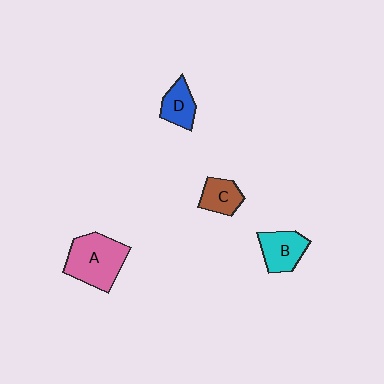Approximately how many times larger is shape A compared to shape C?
Approximately 2.0 times.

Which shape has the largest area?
Shape A (pink).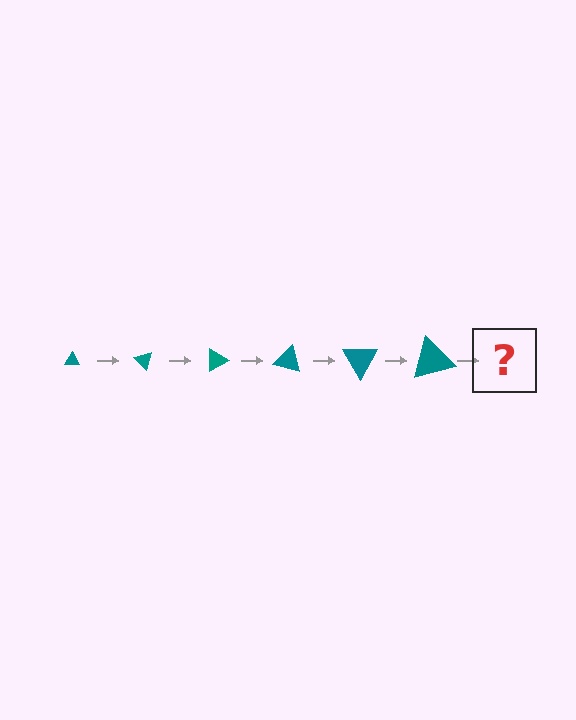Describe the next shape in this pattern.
It should be a triangle, larger than the previous one and rotated 270 degrees from the start.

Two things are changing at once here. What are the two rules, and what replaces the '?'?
The two rules are that the triangle grows larger each step and it rotates 45 degrees each step. The '?' should be a triangle, larger than the previous one and rotated 270 degrees from the start.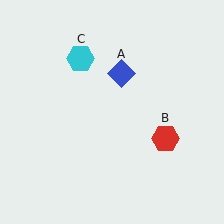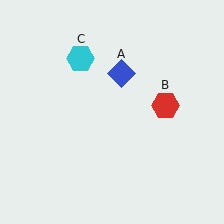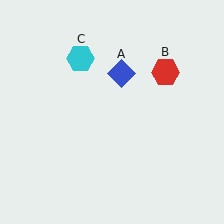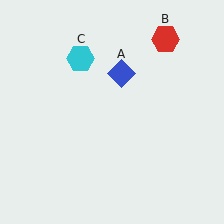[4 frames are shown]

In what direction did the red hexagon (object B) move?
The red hexagon (object B) moved up.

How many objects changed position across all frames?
1 object changed position: red hexagon (object B).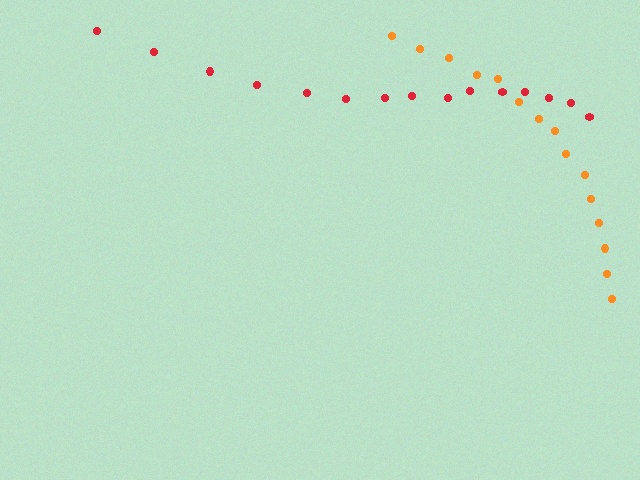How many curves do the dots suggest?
There are 2 distinct paths.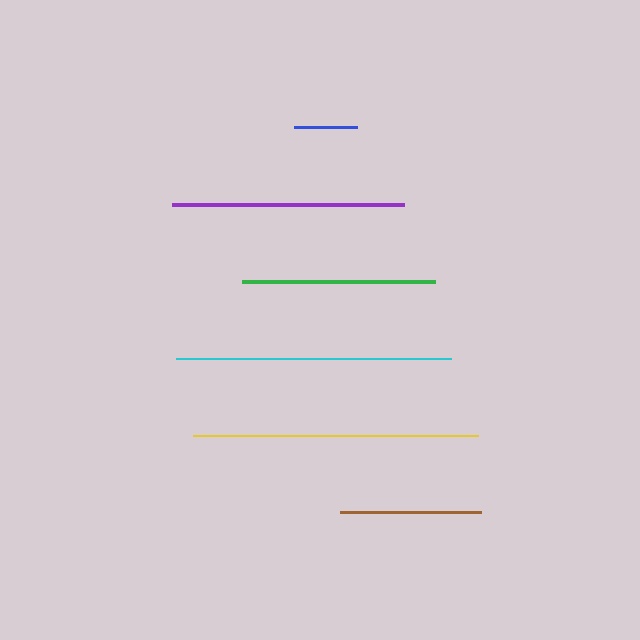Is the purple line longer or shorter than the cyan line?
The cyan line is longer than the purple line.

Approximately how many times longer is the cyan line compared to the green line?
The cyan line is approximately 1.4 times the length of the green line.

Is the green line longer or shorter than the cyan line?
The cyan line is longer than the green line.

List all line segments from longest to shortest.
From longest to shortest: yellow, cyan, purple, green, brown, blue.